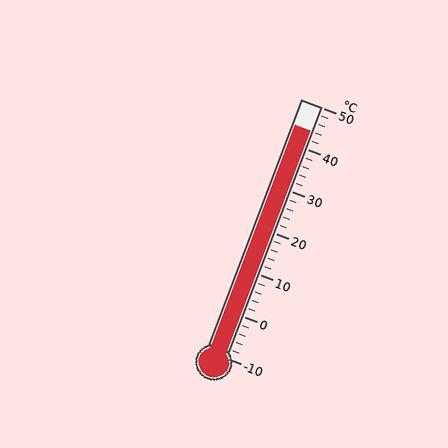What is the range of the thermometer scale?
The thermometer scale ranges from -10°C to 50°C.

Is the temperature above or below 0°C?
The temperature is above 0°C.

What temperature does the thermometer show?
The thermometer shows approximately 44°C.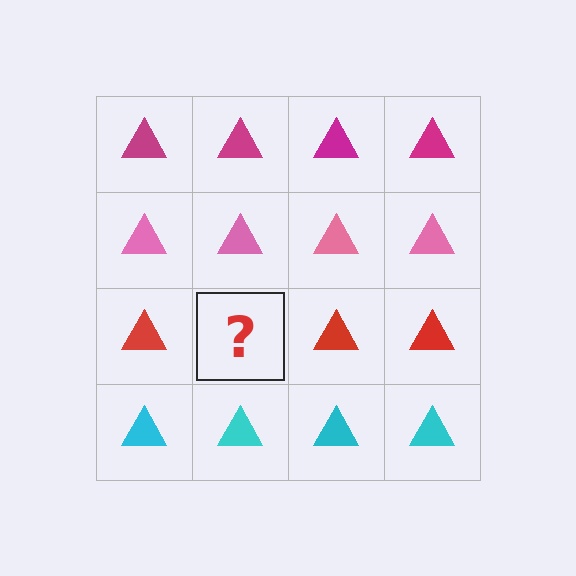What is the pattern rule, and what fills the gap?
The rule is that each row has a consistent color. The gap should be filled with a red triangle.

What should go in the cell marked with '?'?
The missing cell should contain a red triangle.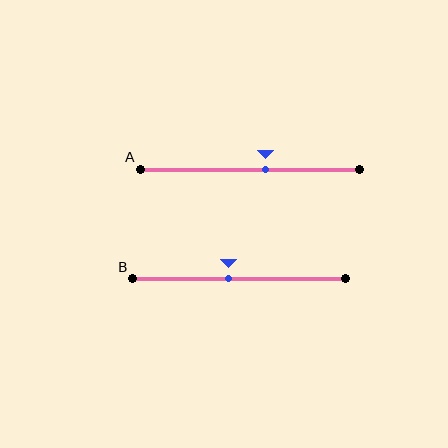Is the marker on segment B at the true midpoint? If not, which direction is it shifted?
No, the marker on segment B is shifted to the left by about 5% of the segment length.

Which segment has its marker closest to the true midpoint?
Segment B has its marker closest to the true midpoint.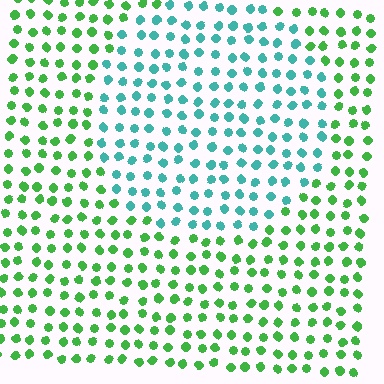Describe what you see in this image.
The image is filled with small green elements in a uniform arrangement. A circle-shaped region is visible where the elements are tinted to a slightly different hue, forming a subtle color boundary.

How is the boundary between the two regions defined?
The boundary is defined purely by a slight shift in hue (about 52 degrees). Spacing, size, and orientation are identical on both sides.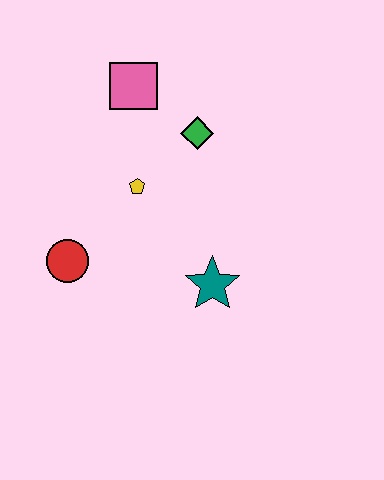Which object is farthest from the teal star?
The pink square is farthest from the teal star.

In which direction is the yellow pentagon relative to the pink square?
The yellow pentagon is below the pink square.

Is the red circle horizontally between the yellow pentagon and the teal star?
No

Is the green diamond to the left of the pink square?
No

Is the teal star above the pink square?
No